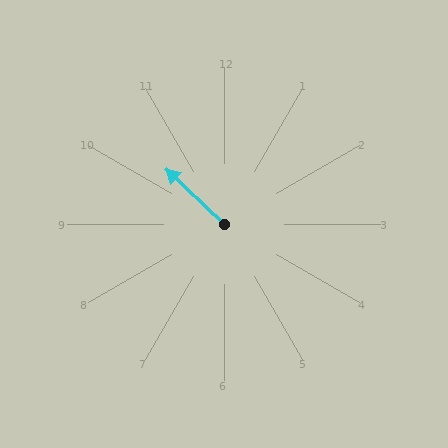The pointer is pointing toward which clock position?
Roughly 10 o'clock.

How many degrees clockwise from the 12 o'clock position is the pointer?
Approximately 313 degrees.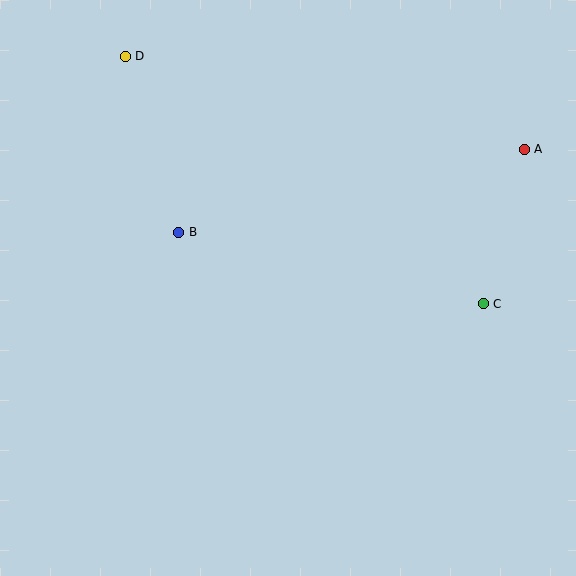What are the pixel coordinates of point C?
Point C is at (483, 304).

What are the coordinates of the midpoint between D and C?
The midpoint between D and C is at (304, 180).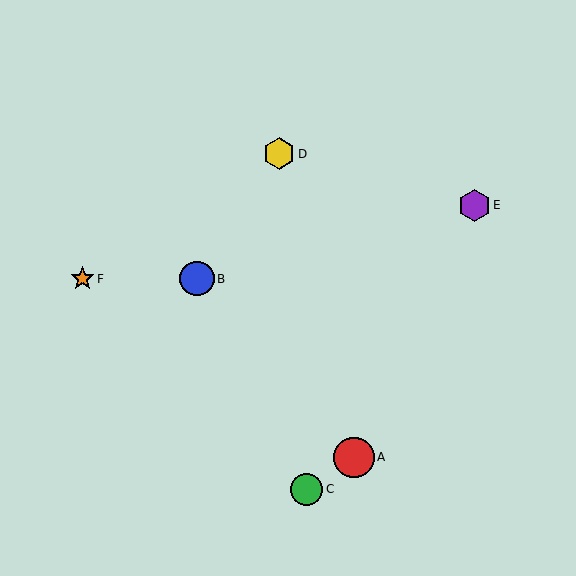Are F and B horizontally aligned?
Yes, both are at y≈279.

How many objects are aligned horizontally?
2 objects (B, F) are aligned horizontally.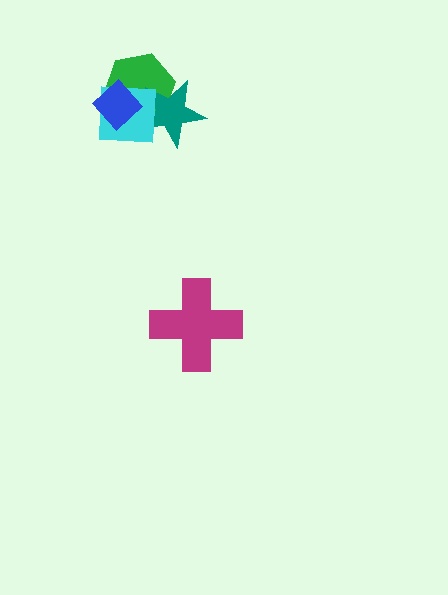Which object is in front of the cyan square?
The blue diamond is in front of the cyan square.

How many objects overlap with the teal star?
3 objects overlap with the teal star.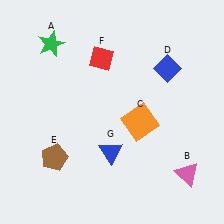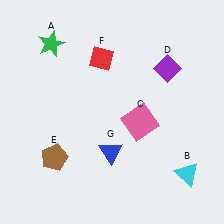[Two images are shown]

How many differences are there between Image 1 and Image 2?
There are 3 differences between the two images.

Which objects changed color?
B changed from pink to cyan. C changed from orange to pink. D changed from blue to purple.